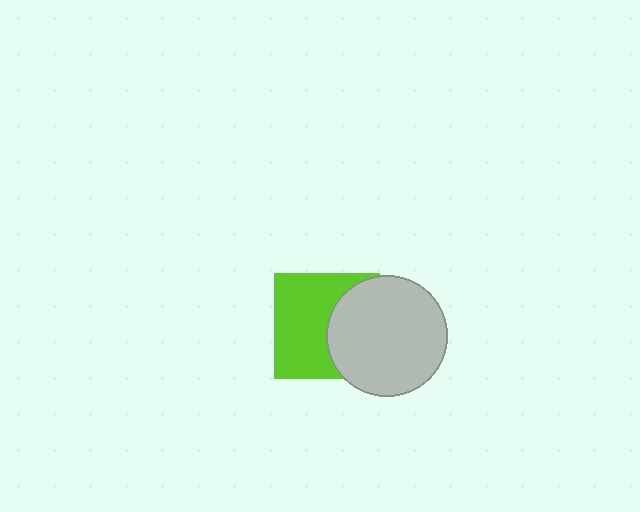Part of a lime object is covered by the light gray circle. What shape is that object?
It is a square.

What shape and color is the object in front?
The object in front is a light gray circle.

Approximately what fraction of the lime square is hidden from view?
Roughly 40% of the lime square is hidden behind the light gray circle.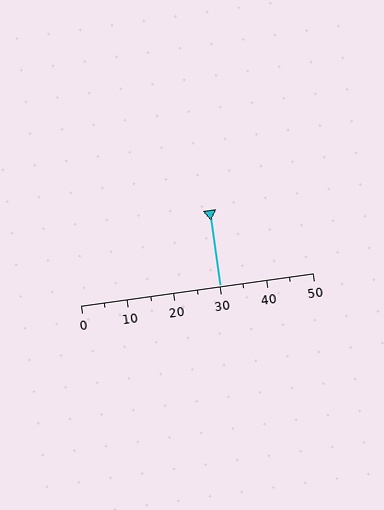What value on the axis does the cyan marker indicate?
The marker indicates approximately 30.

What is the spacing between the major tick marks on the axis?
The major ticks are spaced 10 apart.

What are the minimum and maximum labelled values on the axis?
The axis runs from 0 to 50.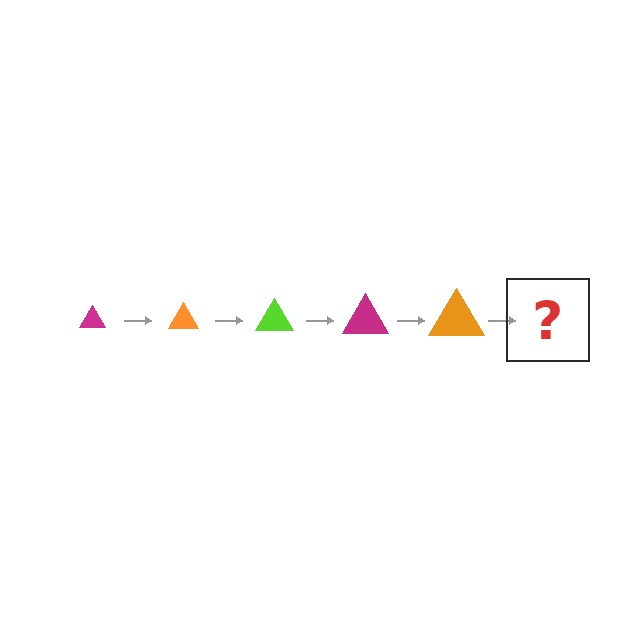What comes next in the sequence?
The next element should be a lime triangle, larger than the previous one.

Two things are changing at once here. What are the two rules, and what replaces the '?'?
The two rules are that the triangle grows larger each step and the color cycles through magenta, orange, and lime. The '?' should be a lime triangle, larger than the previous one.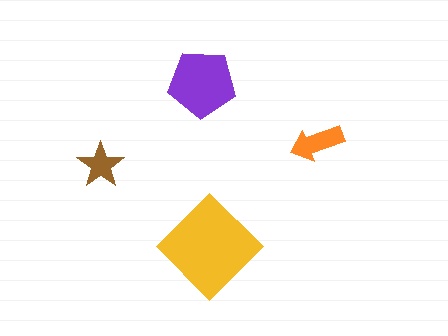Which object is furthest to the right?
The orange arrow is rightmost.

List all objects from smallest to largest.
The brown star, the orange arrow, the purple pentagon, the yellow diamond.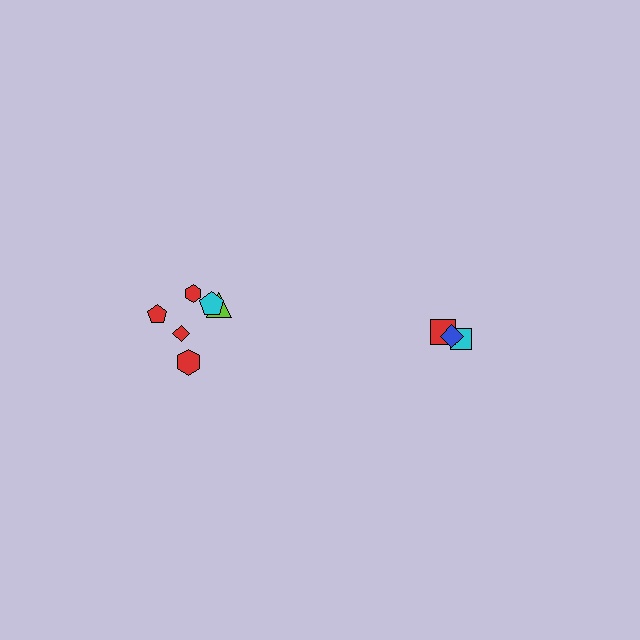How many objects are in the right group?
There are 3 objects.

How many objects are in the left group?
There are 6 objects.